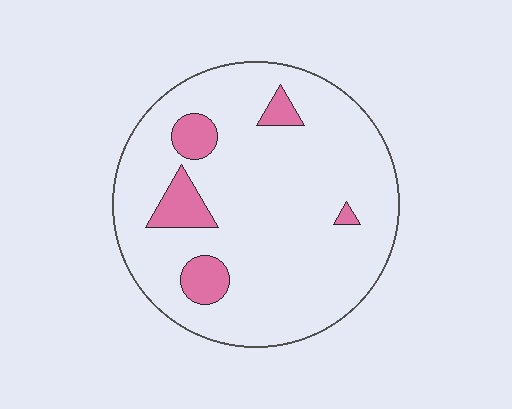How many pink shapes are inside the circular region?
5.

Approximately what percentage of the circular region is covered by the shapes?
Approximately 10%.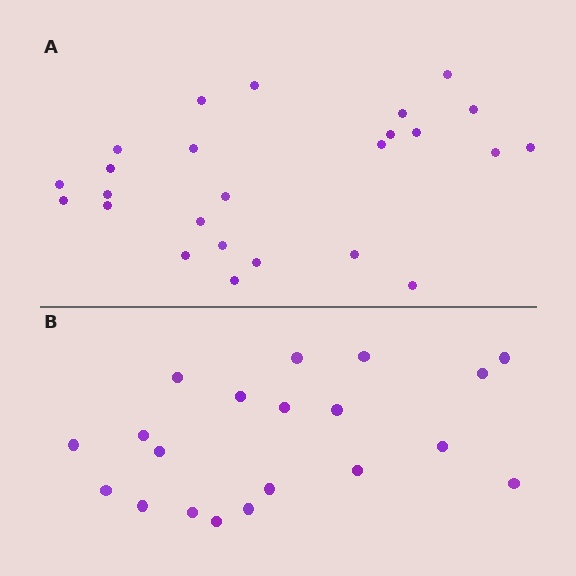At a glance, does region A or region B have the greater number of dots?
Region A (the top region) has more dots.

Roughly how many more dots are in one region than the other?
Region A has about 5 more dots than region B.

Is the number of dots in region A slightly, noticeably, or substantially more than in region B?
Region A has noticeably more, but not dramatically so. The ratio is roughly 1.2 to 1.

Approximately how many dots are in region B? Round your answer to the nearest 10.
About 20 dots.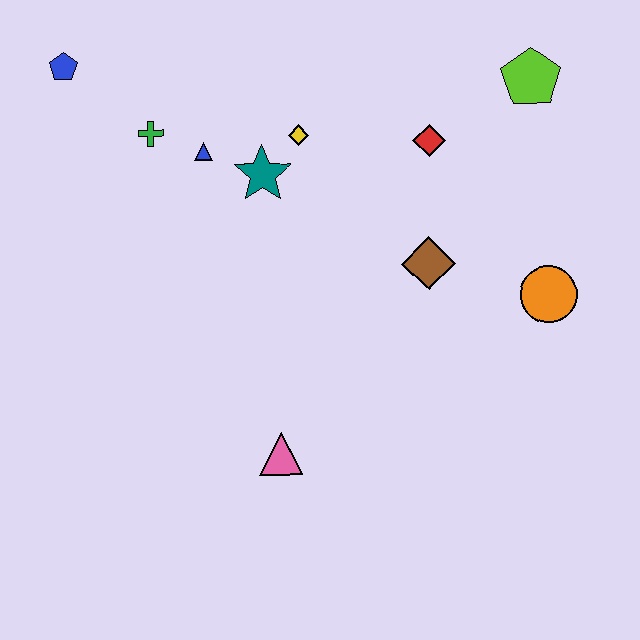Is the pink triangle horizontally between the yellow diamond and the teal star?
Yes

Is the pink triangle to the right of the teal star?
Yes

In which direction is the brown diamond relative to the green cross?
The brown diamond is to the right of the green cross.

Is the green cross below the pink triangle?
No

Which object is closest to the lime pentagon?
The red diamond is closest to the lime pentagon.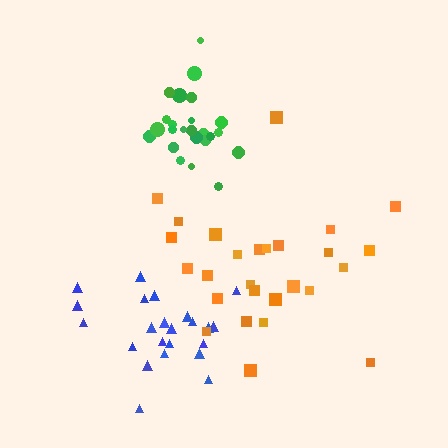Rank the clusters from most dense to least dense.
green, blue, orange.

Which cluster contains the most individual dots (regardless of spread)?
Orange (27).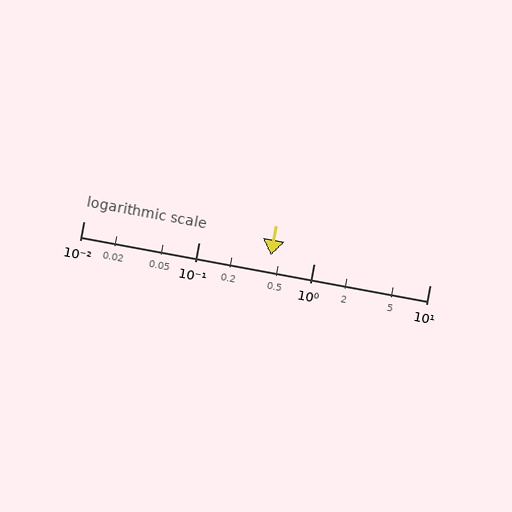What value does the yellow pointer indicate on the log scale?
The pointer indicates approximately 0.42.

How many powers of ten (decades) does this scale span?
The scale spans 3 decades, from 0.01 to 10.